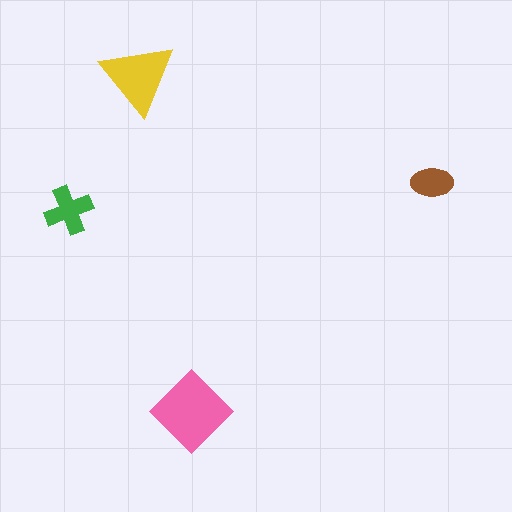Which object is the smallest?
The brown ellipse.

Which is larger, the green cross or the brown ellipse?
The green cross.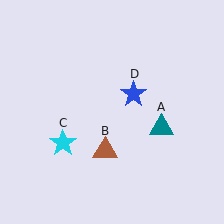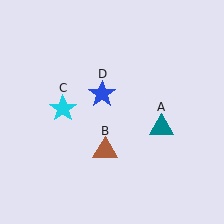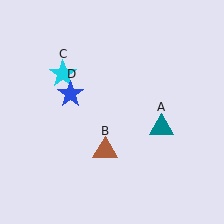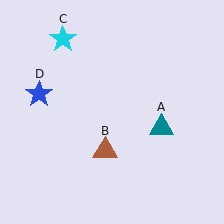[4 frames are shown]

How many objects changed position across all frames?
2 objects changed position: cyan star (object C), blue star (object D).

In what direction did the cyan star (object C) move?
The cyan star (object C) moved up.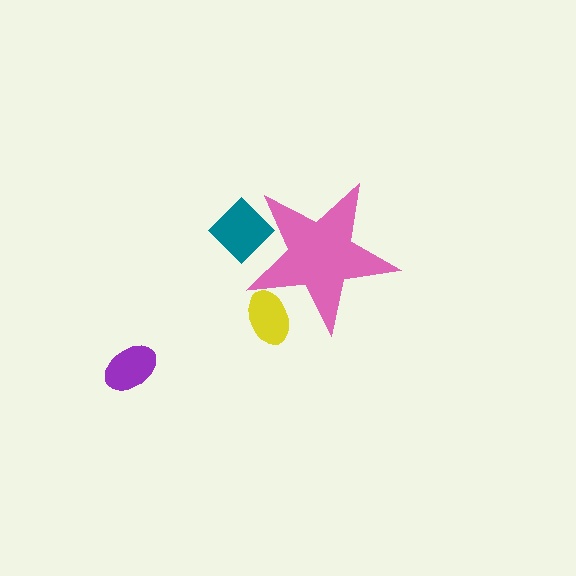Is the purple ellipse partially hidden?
No, the purple ellipse is fully visible.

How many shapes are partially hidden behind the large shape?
2 shapes are partially hidden.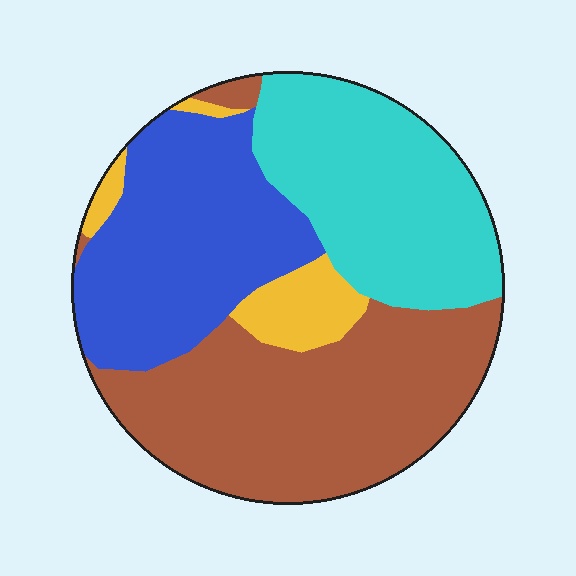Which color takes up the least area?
Yellow, at roughly 5%.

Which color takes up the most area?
Brown, at roughly 40%.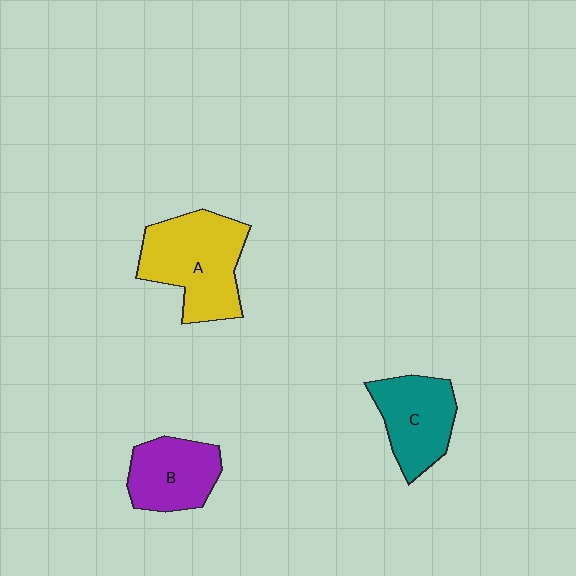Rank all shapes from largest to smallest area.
From largest to smallest: A (yellow), C (teal), B (purple).